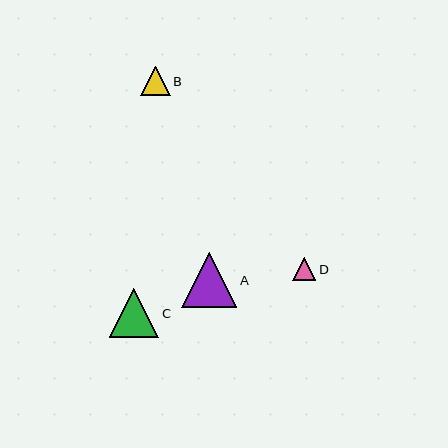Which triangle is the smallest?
Triangle D is the smallest with a size of approximately 23 pixels.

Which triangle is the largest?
Triangle A is the largest with a size of approximately 55 pixels.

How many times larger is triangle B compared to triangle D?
Triangle B is approximately 1.3 times the size of triangle D.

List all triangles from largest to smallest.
From largest to smallest: A, C, B, D.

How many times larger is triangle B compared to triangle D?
Triangle B is approximately 1.3 times the size of triangle D.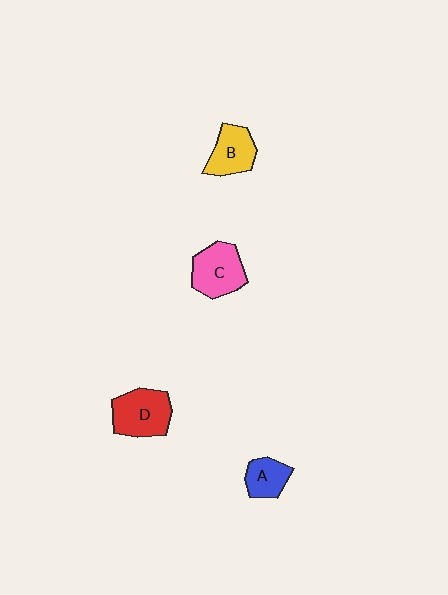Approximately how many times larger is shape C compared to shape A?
Approximately 1.6 times.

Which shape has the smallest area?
Shape A (blue).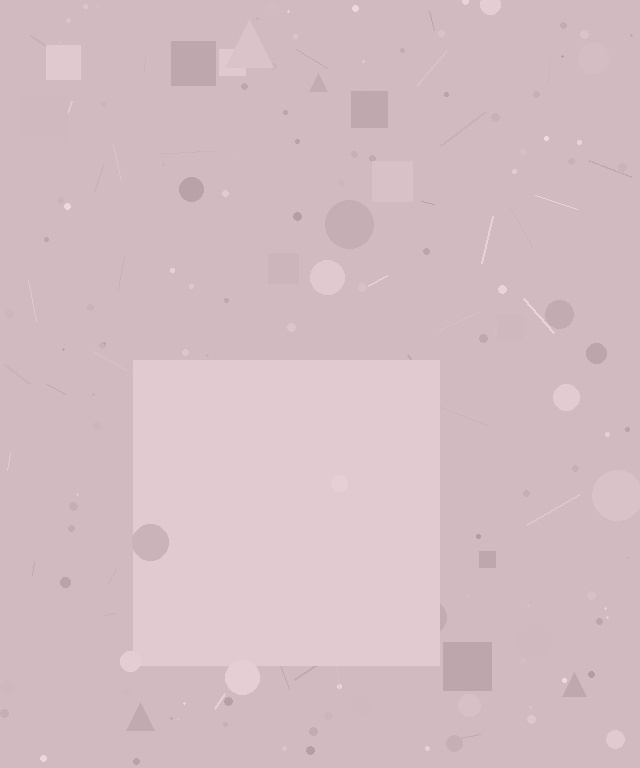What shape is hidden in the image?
A square is hidden in the image.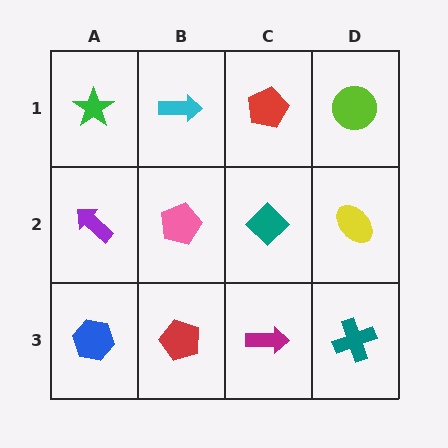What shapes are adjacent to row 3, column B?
A pink pentagon (row 2, column B), a blue hexagon (row 3, column A), a magenta arrow (row 3, column C).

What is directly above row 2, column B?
A cyan arrow.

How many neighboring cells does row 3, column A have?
2.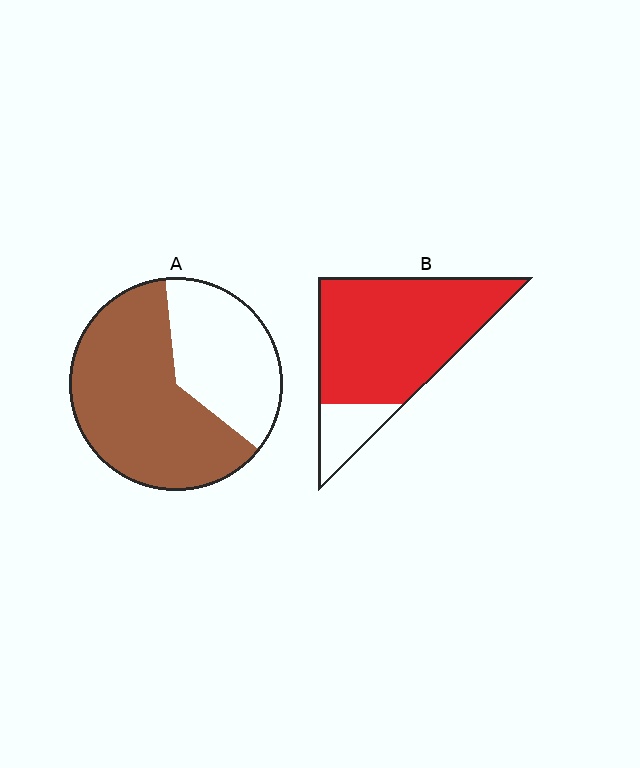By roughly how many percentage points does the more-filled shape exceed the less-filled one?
By roughly 20 percentage points (B over A).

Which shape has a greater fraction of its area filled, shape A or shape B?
Shape B.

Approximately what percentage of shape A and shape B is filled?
A is approximately 65% and B is approximately 85%.